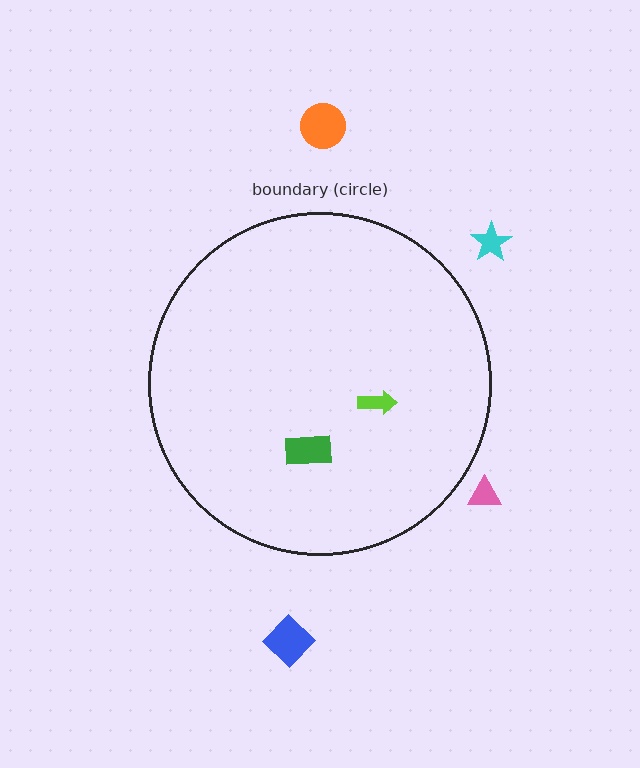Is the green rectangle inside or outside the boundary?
Inside.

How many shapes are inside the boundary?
2 inside, 4 outside.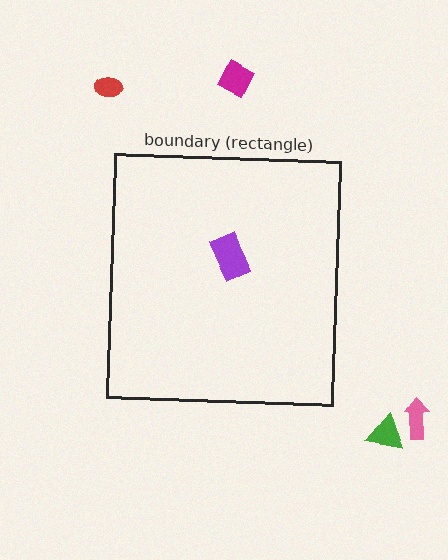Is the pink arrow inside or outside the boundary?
Outside.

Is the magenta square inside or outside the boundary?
Outside.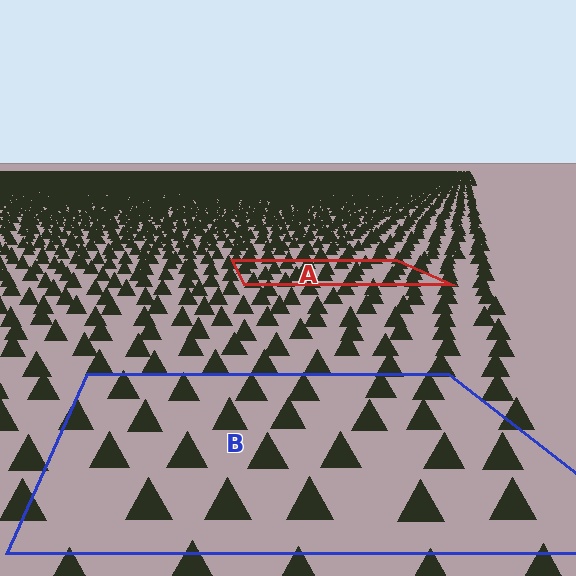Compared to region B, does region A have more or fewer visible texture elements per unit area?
Region A has more texture elements per unit area — they are packed more densely because it is farther away.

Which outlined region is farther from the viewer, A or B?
Region A is farther from the viewer — the texture elements inside it appear smaller and more densely packed.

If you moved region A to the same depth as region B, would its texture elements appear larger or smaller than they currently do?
They would appear larger. At a closer depth, the same texture elements are projected at a bigger on-screen size.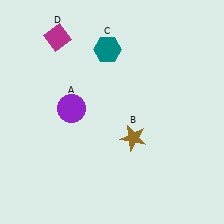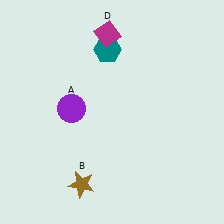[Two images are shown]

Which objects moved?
The objects that moved are: the brown star (B), the magenta diamond (D).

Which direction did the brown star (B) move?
The brown star (B) moved left.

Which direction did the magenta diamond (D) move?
The magenta diamond (D) moved right.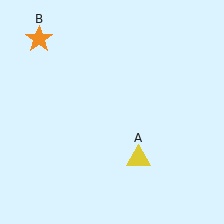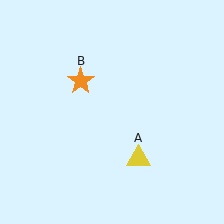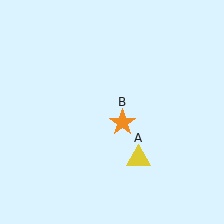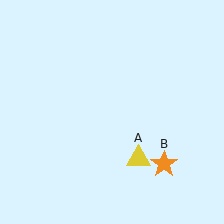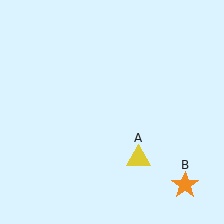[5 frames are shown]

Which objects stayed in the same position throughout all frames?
Yellow triangle (object A) remained stationary.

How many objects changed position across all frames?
1 object changed position: orange star (object B).